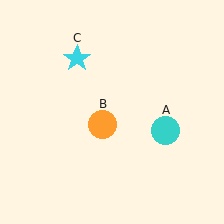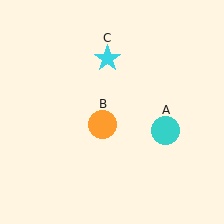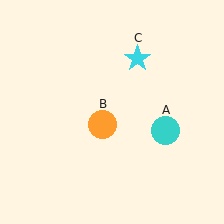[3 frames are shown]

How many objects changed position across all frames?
1 object changed position: cyan star (object C).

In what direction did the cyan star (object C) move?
The cyan star (object C) moved right.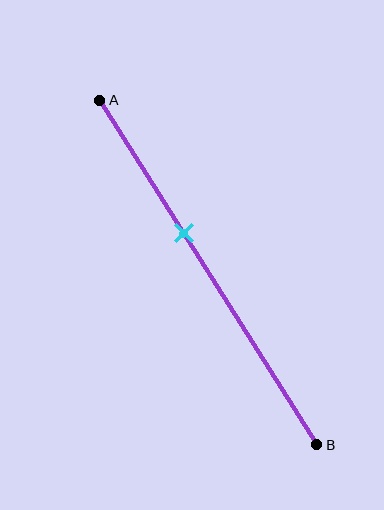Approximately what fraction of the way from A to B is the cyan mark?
The cyan mark is approximately 40% of the way from A to B.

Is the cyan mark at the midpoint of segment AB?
No, the mark is at about 40% from A, not at the 50% midpoint.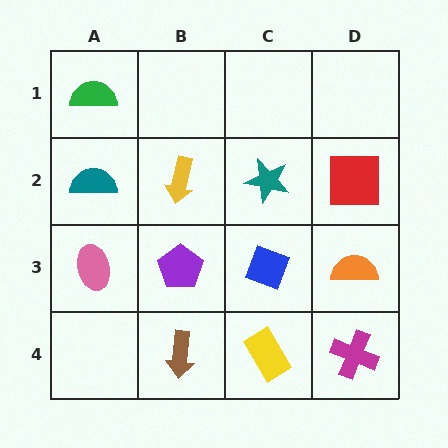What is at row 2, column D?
A red square.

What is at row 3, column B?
A purple pentagon.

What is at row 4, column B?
A brown arrow.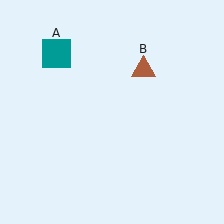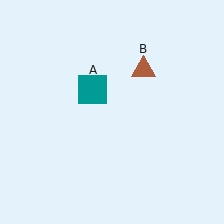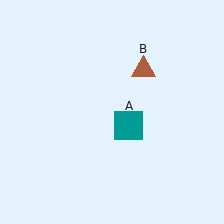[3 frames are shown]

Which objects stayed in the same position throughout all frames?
Brown triangle (object B) remained stationary.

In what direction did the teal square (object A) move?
The teal square (object A) moved down and to the right.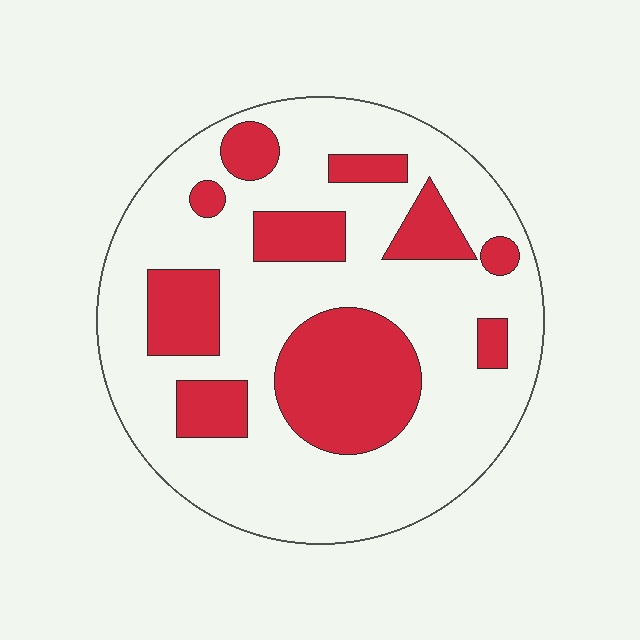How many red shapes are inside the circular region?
10.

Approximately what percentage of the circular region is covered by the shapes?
Approximately 30%.